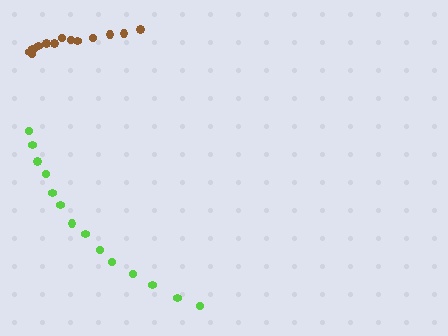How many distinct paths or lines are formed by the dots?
There are 2 distinct paths.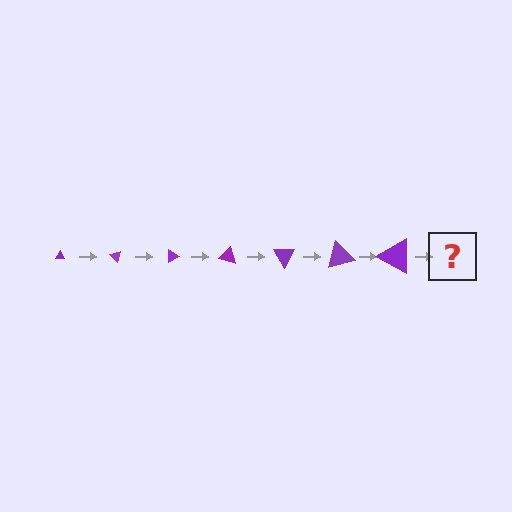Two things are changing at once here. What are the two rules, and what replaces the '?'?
The two rules are that the triangle grows larger each step and it rotates 45 degrees each step. The '?' should be a triangle, larger than the previous one and rotated 315 degrees from the start.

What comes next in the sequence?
The next element should be a triangle, larger than the previous one and rotated 315 degrees from the start.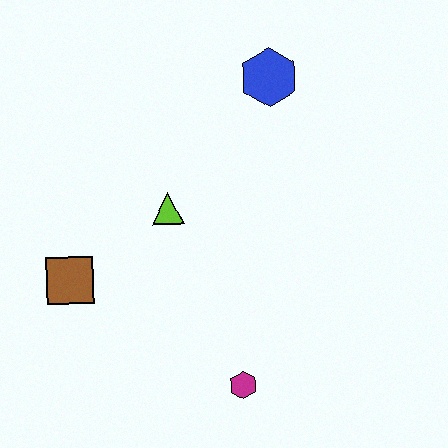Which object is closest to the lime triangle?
The brown square is closest to the lime triangle.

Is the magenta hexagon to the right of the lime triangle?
Yes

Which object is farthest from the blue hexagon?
The magenta hexagon is farthest from the blue hexagon.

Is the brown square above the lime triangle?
No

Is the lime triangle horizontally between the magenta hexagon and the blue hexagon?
No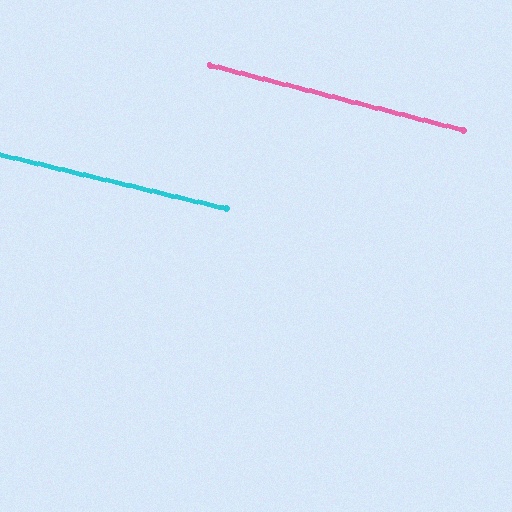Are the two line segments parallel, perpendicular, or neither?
Parallel — their directions differ by only 1.0°.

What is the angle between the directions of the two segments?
Approximately 1 degree.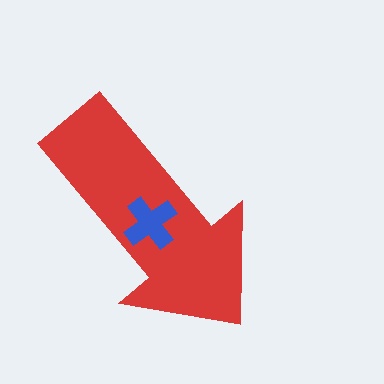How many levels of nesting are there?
2.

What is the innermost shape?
The blue cross.